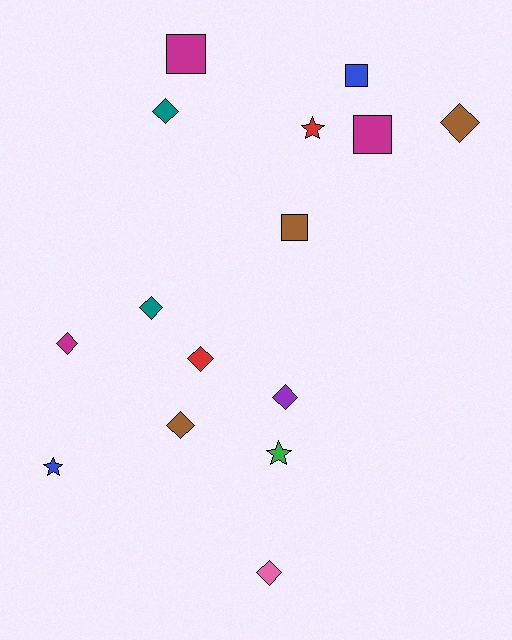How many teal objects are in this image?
There are 2 teal objects.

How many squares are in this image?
There are 4 squares.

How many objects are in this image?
There are 15 objects.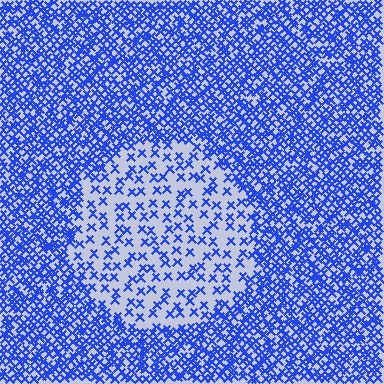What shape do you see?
I see a circle.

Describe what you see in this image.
The image contains small blue elements arranged at two different densities. A circle-shaped region is visible where the elements are less densely packed than the surrounding area.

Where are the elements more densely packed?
The elements are more densely packed outside the circle boundary.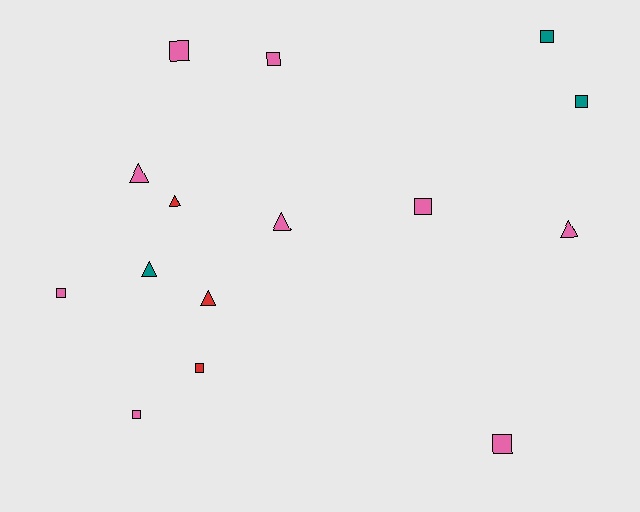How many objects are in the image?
There are 15 objects.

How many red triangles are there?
There are 2 red triangles.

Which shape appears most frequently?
Square, with 9 objects.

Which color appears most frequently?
Pink, with 9 objects.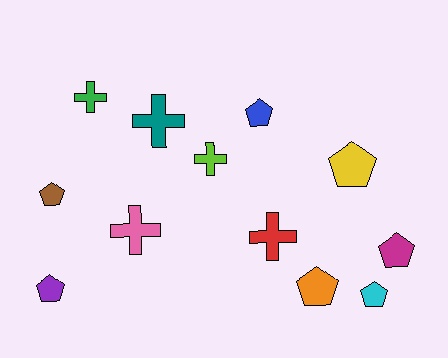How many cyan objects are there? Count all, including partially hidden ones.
There is 1 cyan object.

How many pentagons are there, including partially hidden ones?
There are 7 pentagons.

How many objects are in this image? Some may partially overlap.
There are 12 objects.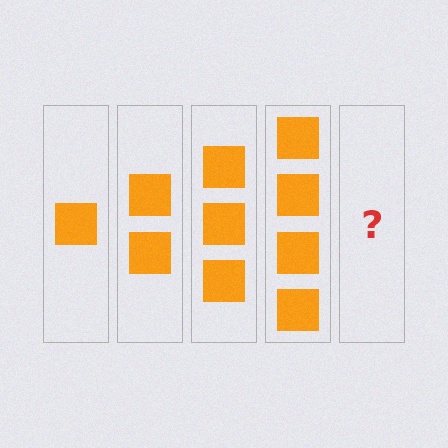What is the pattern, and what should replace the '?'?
The pattern is that each step adds one more square. The '?' should be 5 squares.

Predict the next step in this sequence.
The next step is 5 squares.